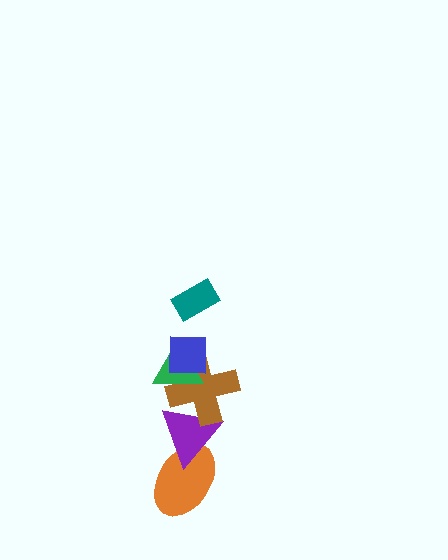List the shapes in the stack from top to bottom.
From top to bottom: the teal rectangle, the blue square, the green triangle, the brown cross, the purple triangle, the orange ellipse.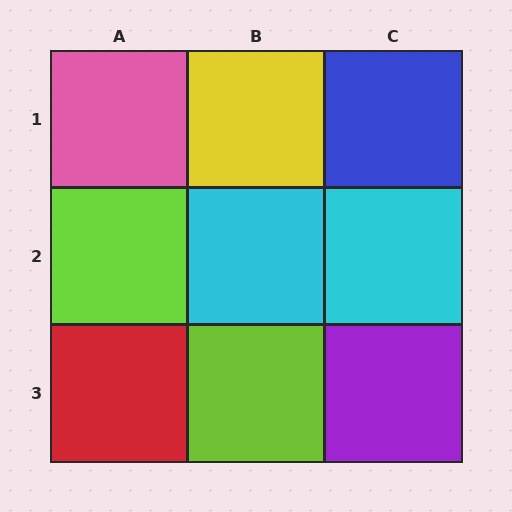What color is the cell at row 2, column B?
Cyan.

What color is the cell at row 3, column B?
Lime.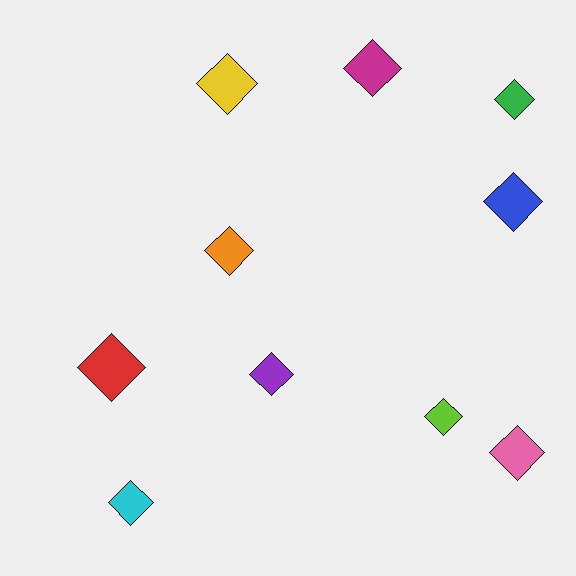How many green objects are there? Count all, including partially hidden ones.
There is 1 green object.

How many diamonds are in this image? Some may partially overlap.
There are 10 diamonds.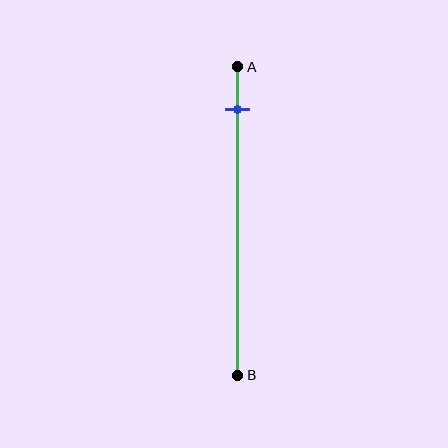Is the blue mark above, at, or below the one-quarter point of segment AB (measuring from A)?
The blue mark is above the one-quarter point of segment AB.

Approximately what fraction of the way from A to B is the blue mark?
The blue mark is approximately 15% of the way from A to B.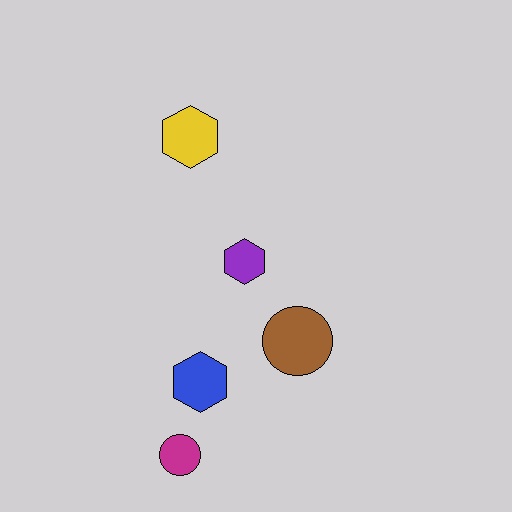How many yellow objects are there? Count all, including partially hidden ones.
There is 1 yellow object.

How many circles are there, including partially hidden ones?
There are 2 circles.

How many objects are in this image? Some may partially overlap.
There are 5 objects.